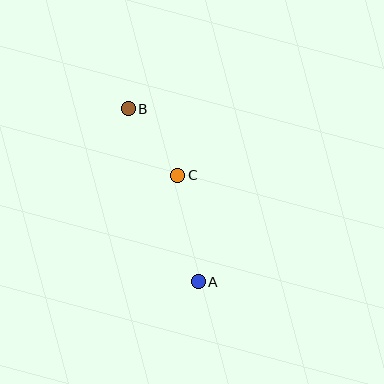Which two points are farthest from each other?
Points A and B are farthest from each other.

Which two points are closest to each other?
Points B and C are closest to each other.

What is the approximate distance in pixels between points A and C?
The distance between A and C is approximately 109 pixels.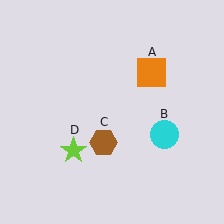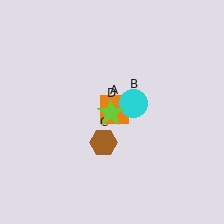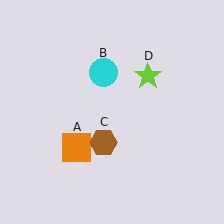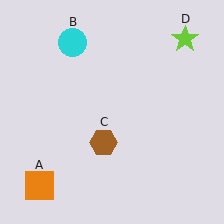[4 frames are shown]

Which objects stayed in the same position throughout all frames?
Brown hexagon (object C) remained stationary.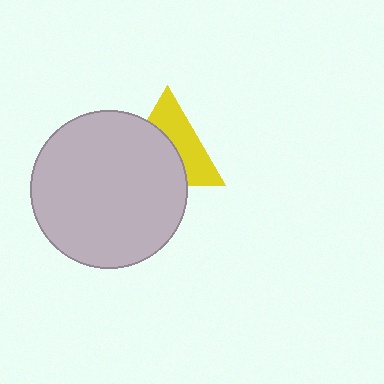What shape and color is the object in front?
The object in front is a light gray circle.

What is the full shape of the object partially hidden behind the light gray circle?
The partially hidden object is a yellow triangle.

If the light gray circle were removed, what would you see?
You would see the complete yellow triangle.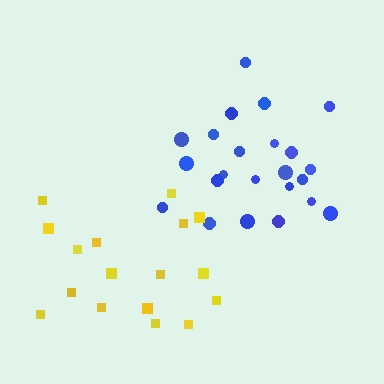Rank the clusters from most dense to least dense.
blue, yellow.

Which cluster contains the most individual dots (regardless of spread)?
Blue (23).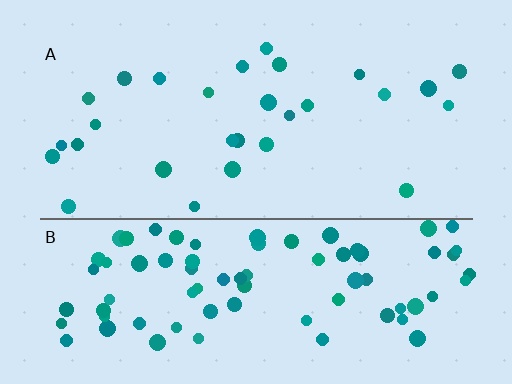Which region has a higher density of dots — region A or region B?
B (the bottom).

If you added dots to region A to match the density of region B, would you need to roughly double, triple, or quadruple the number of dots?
Approximately triple.